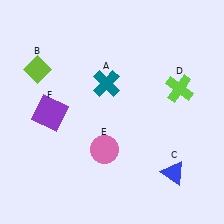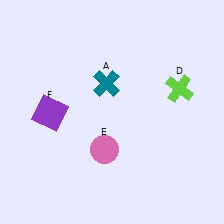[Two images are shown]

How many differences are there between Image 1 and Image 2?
There are 2 differences between the two images.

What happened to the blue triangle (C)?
The blue triangle (C) was removed in Image 2. It was in the bottom-right area of Image 1.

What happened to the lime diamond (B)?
The lime diamond (B) was removed in Image 2. It was in the top-left area of Image 1.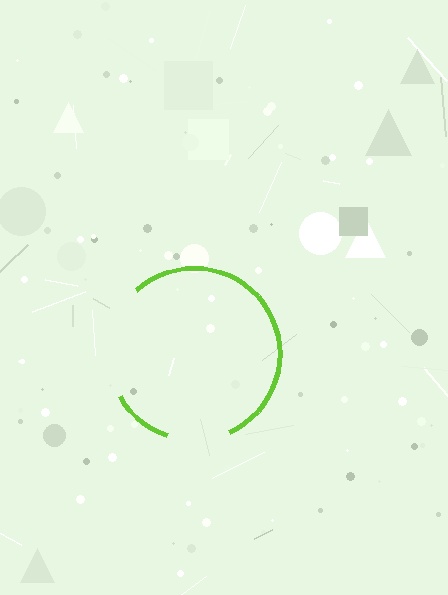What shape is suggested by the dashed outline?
The dashed outline suggests a circle.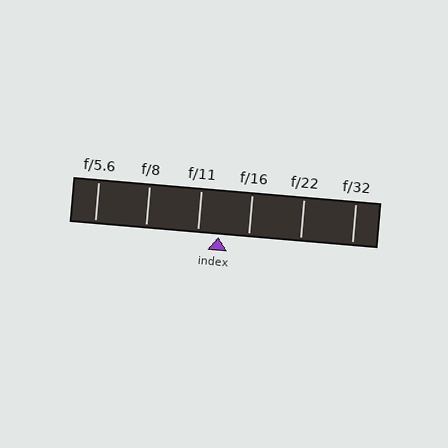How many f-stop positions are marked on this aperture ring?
There are 6 f-stop positions marked.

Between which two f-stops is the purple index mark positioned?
The index mark is between f/11 and f/16.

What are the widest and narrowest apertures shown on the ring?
The widest aperture shown is f/5.6 and the narrowest is f/32.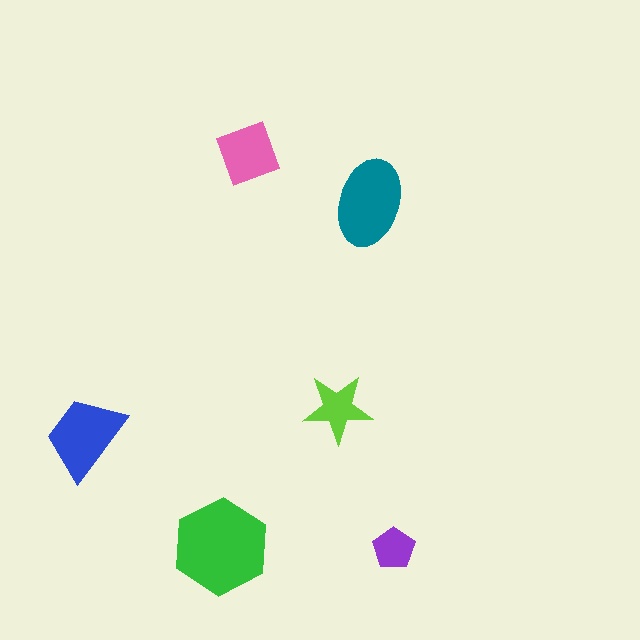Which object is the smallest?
The purple pentagon.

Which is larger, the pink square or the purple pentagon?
The pink square.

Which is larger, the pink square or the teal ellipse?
The teal ellipse.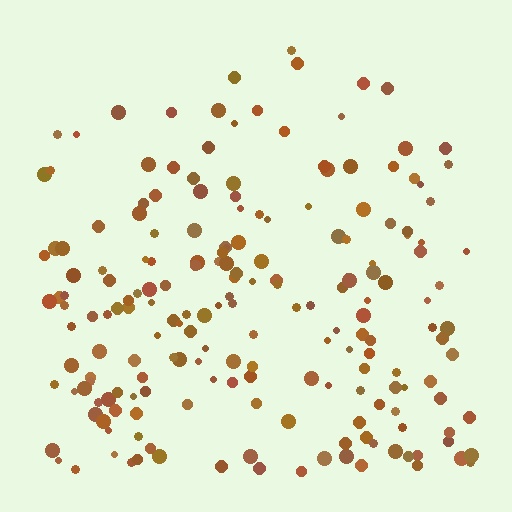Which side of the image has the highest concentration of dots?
The bottom.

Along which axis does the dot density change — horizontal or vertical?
Vertical.